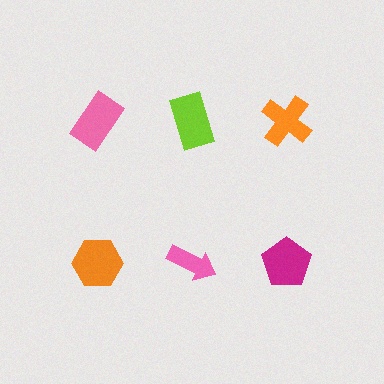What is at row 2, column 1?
An orange hexagon.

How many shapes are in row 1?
3 shapes.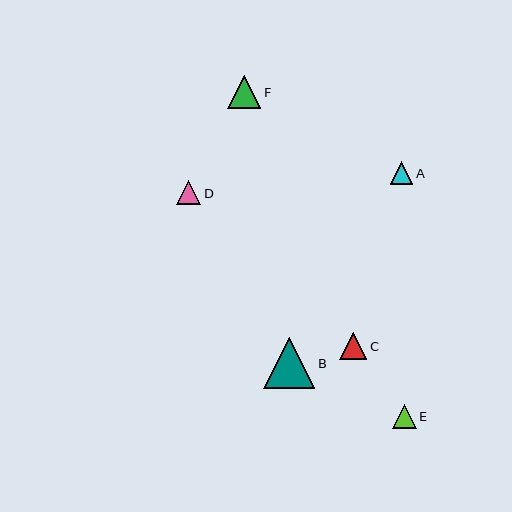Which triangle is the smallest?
Triangle A is the smallest with a size of approximately 22 pixels.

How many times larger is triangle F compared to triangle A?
Triangle F is approximately 1.5 times the size of triangle A.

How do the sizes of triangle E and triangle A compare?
Triangle E and triangle A are approximately the same size.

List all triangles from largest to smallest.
From largest to smallest: B, F, C, D, E, A.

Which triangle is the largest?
Triangle B is the largest with a size of approximately 51 pixels.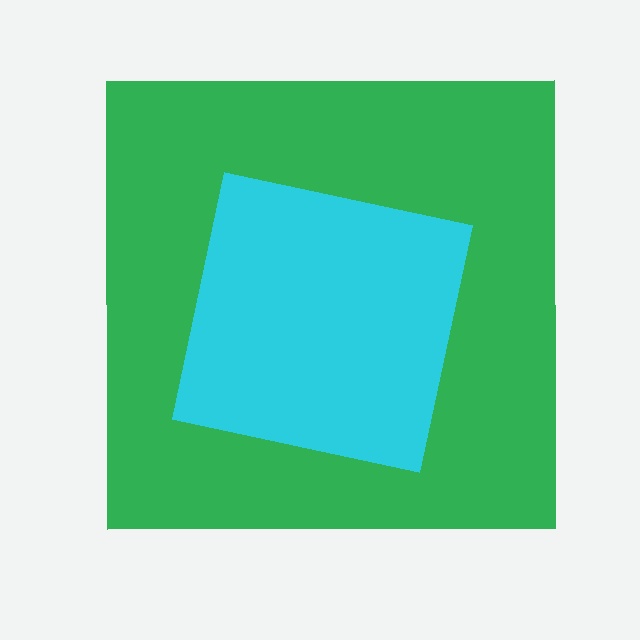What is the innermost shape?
The cyan square.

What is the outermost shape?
The green square.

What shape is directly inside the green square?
The cyan square.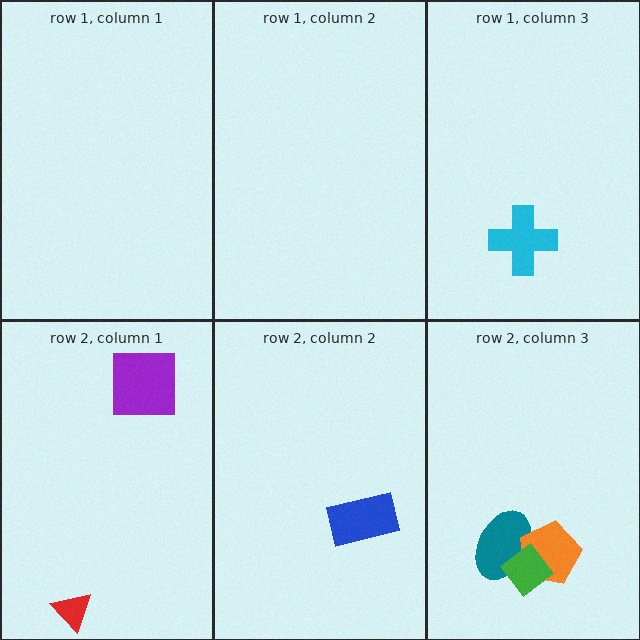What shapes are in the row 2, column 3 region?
The teal ellipse, the orange pentagon, the green diamond.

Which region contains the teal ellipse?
The row 2, column 3 region.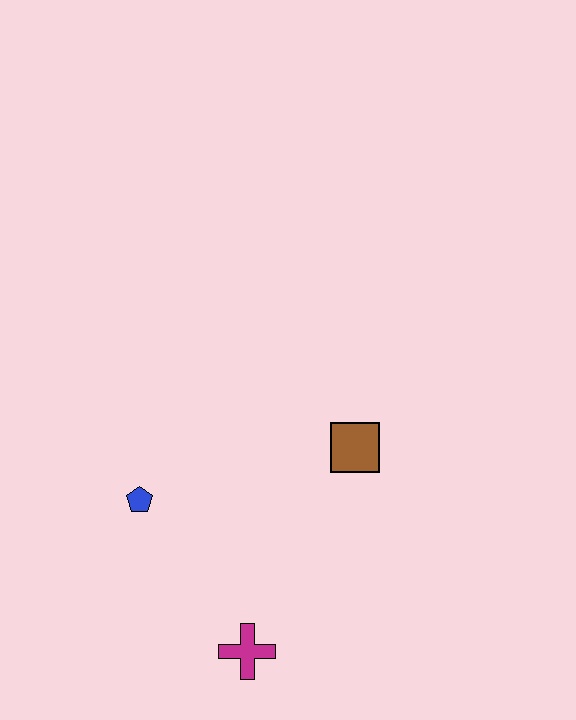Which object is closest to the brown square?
The blue pentagon is closest to the brown square.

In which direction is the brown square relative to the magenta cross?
The brown square is above the magenta cross.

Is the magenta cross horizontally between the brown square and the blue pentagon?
Yes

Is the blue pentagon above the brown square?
No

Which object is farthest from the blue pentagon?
The brown square is farthest from the blue pentagon.